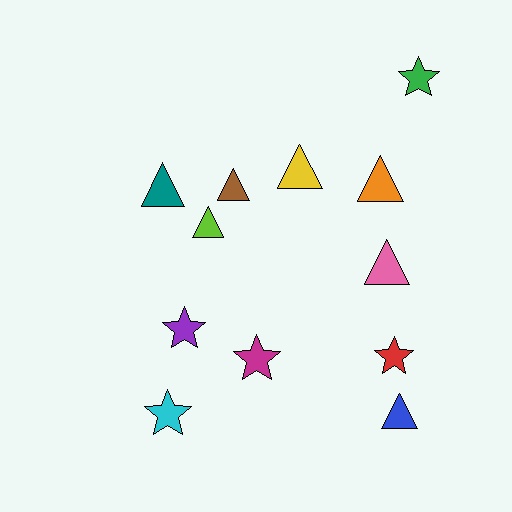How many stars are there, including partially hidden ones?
There are 5 stars.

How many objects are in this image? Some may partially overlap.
There are 12 objects.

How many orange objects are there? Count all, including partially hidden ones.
There is 1 orange object.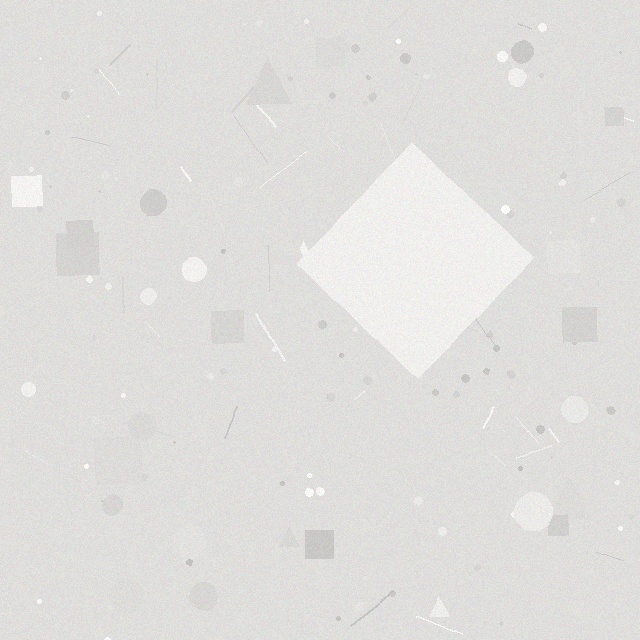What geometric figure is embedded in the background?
A diamond is embedded in the background.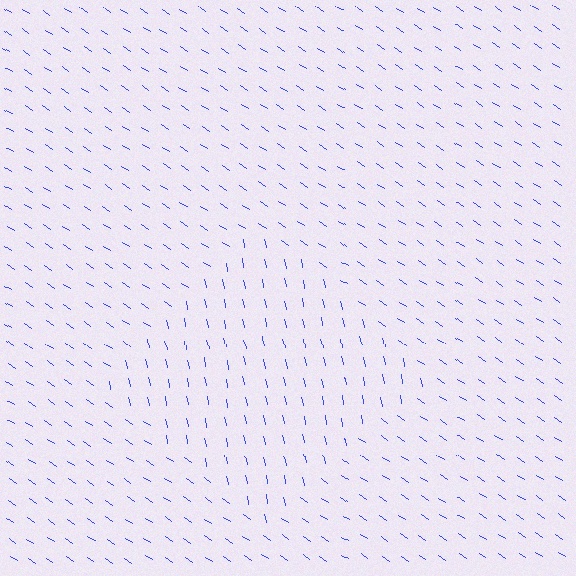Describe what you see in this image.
The image is filled with small blue line segments. A diamond region in the image has lines oriented differently from the surrounding lines, creating a visible texture boundary.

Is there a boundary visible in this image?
Yes, there is a texture boundary formed by a change in line orientation.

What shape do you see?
I see a diamond.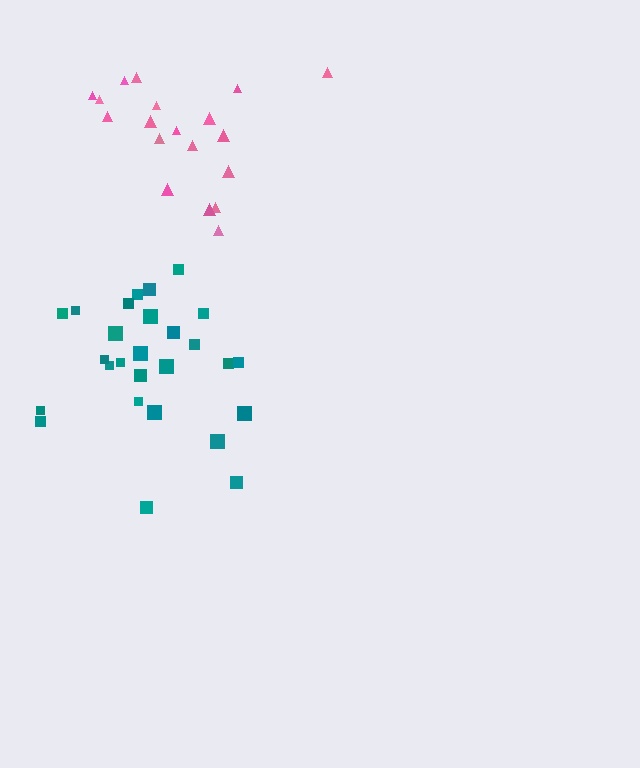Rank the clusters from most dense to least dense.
pink, teal.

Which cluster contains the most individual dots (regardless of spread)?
Teal (28).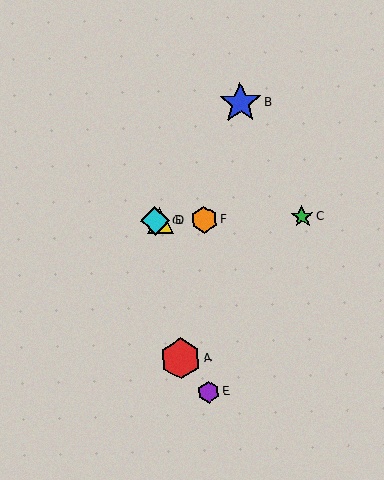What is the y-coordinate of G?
Object G is at y≈221.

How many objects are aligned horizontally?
4 objects (C, D, F, G) are aligned horizontally.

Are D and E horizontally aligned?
No, D is at y≈221 and E is at y≈392.